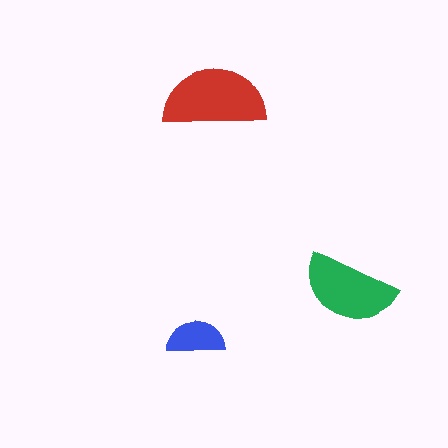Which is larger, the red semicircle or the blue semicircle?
The red one.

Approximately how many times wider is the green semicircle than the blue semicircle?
About 1.5 times wider.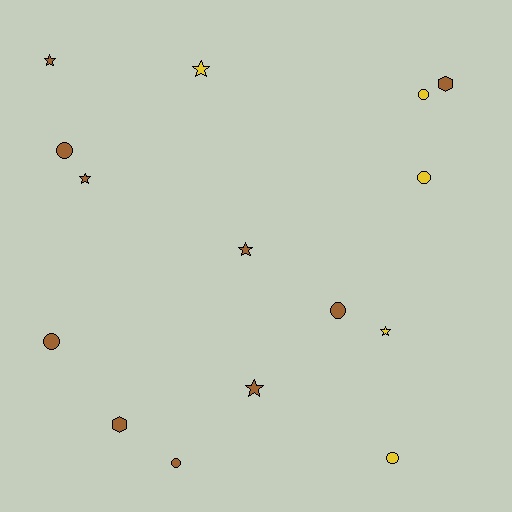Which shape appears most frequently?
Circle, with 7 objects.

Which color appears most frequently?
Brown, with 10 objects.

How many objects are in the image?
There are 15 objects.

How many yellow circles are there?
There are 3 yellow circles.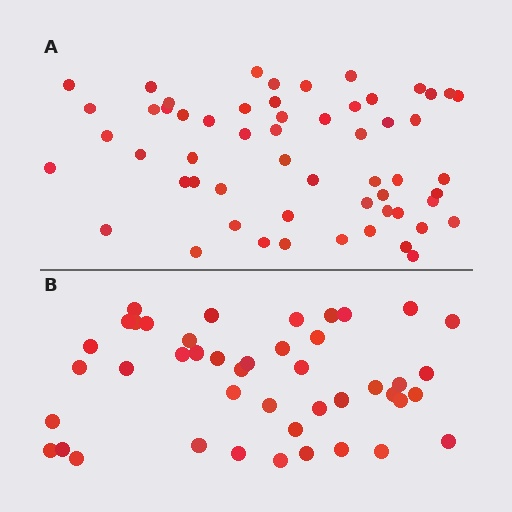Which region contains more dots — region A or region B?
Region A (the top region) has more dots.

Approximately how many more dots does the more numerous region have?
Region A has approximately 15 more dots than region B.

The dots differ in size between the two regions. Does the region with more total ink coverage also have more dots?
No. Region B has more total ink coverage because its dots are larger, but region A actually contains more individual dots. Total area can be misleading — the number of items is what matters here.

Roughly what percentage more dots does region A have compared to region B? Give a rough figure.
About 30% more.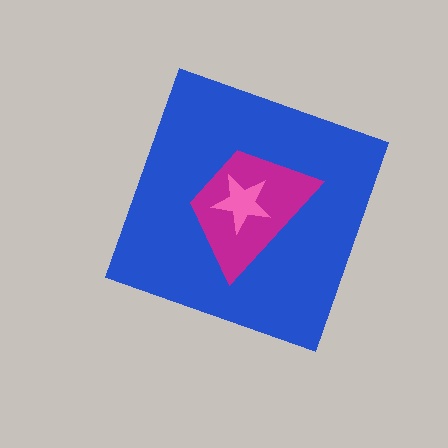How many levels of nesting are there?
3.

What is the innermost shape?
The pink star.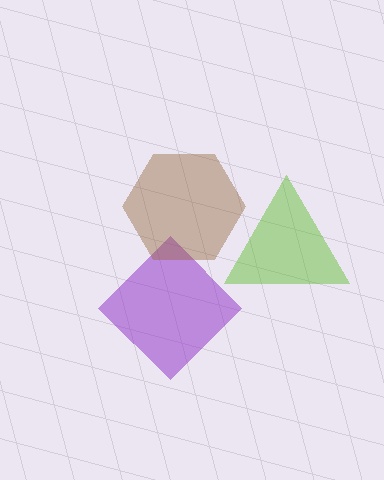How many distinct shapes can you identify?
There are 3 distinct shapes: a purple diamond, a lime triangle, a brown hexagon.